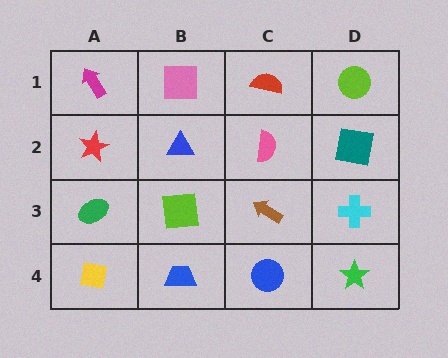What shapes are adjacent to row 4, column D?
A cyan cross (row 3, column D), a blue circle (row 4, column C).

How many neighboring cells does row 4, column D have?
2.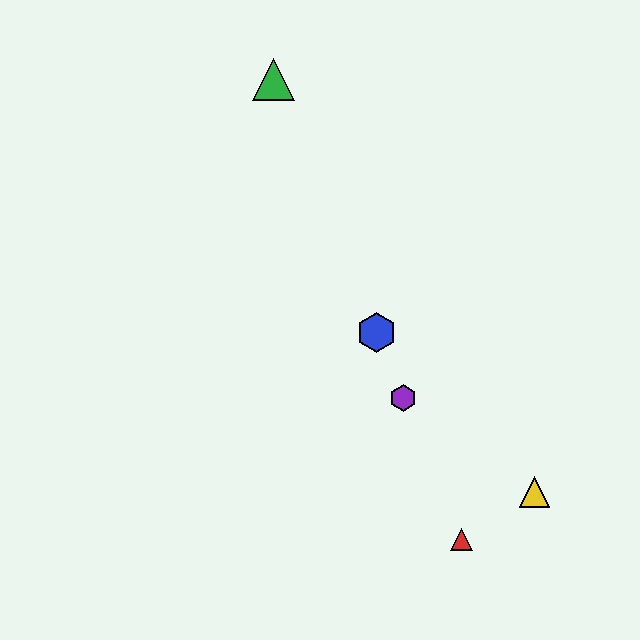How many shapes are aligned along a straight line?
4 shapes (the red triangle, the blue hexagon, the green triangle, the purple hexagon) are aligned along a straight line.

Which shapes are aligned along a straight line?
The red triangle, the blue hexagon, the green triangle, the purple hexagon are aligned along a straight line.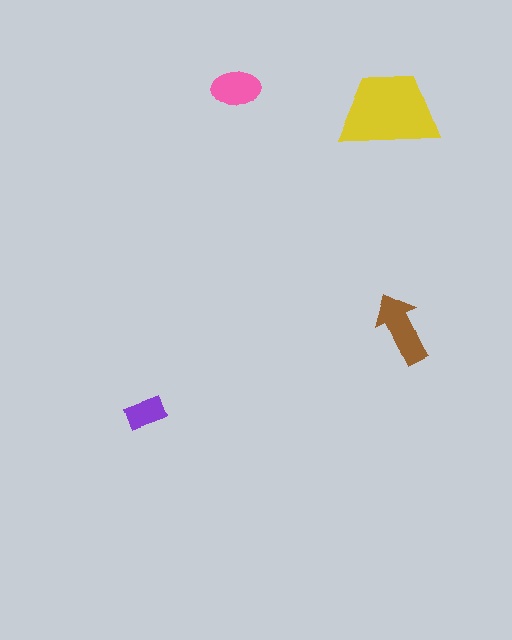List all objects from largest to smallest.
The yellow trapezoid, the brown arrow, the pink ellipse, the purple rectangle.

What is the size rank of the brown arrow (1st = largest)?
2nd.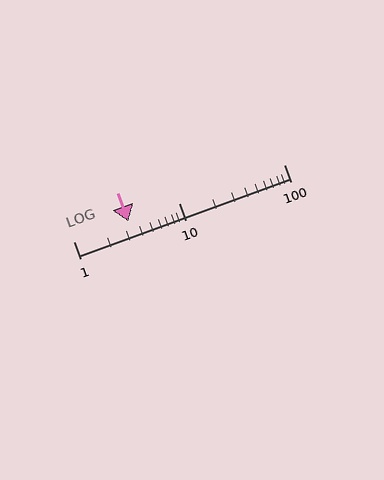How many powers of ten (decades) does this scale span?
The scale spans 2 decades, from 1 to 100.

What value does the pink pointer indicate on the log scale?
The pointer indicates approximately 3.3.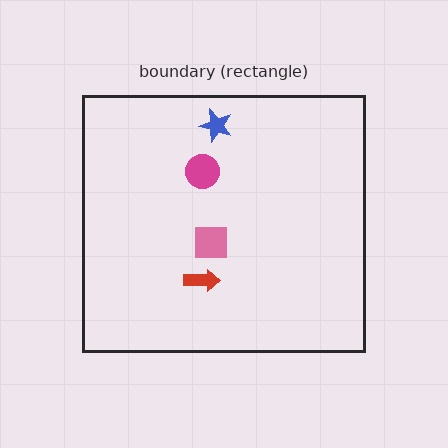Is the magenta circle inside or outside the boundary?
Inside.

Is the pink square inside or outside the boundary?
Inside.